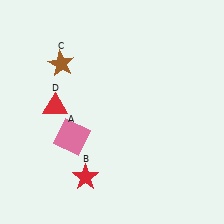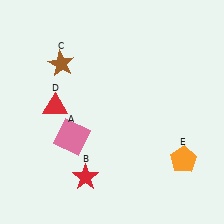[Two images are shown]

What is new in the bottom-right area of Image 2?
An orange pentagon (E) was added in the bottom-right area of Image 2.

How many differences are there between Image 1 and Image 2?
There is 1 difference between the two images.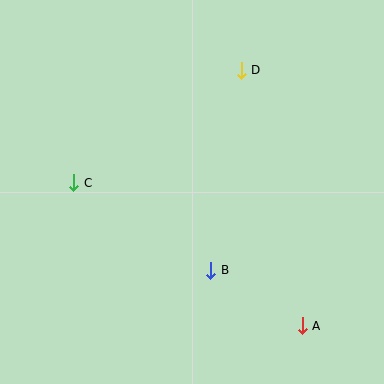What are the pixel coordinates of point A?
Point A is at (302, 326).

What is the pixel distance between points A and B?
The distance between A and B is 107 pixels.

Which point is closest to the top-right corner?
Point D is closest to the top-right corner.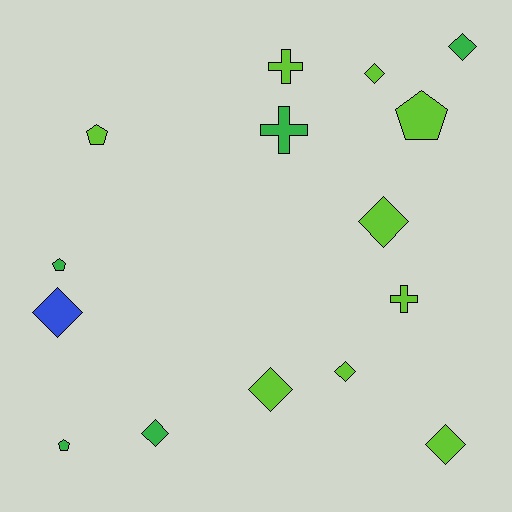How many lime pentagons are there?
There are 2 lime pentagons.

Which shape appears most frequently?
Diamond, with 8 objects.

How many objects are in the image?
There are 15 objects.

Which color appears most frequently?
Lime, with 9 objects.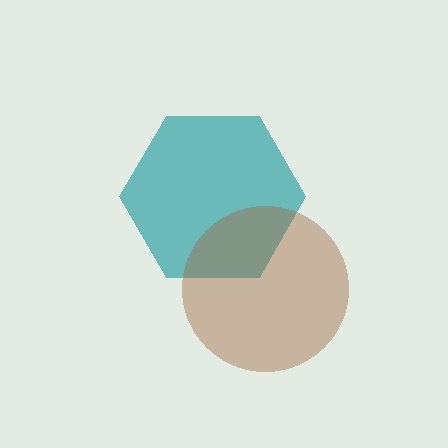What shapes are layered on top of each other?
The layered shapes are: a teal hexagon, a brown circle.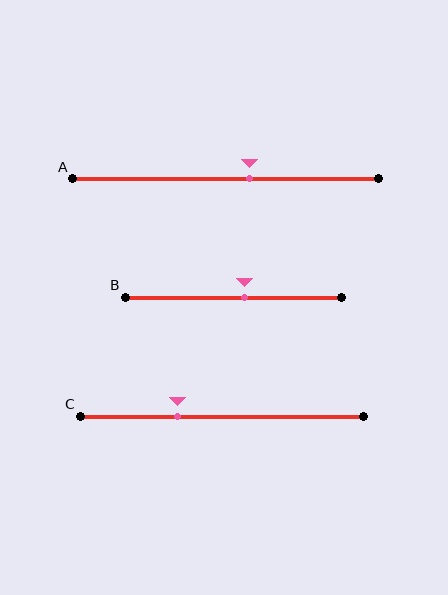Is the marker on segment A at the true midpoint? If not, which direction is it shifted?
No, the marker on segment A is shifted to the right by about 8% of the segment length.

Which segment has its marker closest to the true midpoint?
Segment B has its marker closest to the true midpoint.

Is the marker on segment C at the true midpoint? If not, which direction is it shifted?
No, the marker on segment C is shifted to the left by about 16% of the segment length.